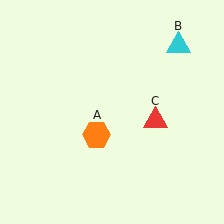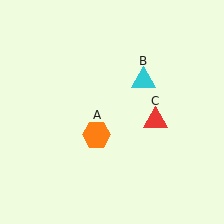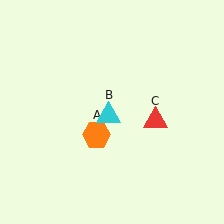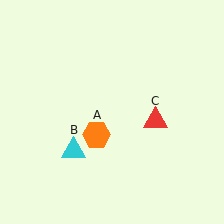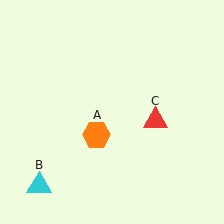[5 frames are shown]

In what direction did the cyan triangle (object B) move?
The cyan triangle (object B) moved down and to the left.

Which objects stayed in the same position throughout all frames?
Orange hexagon (object A) and red triangle (object C) remained stationary.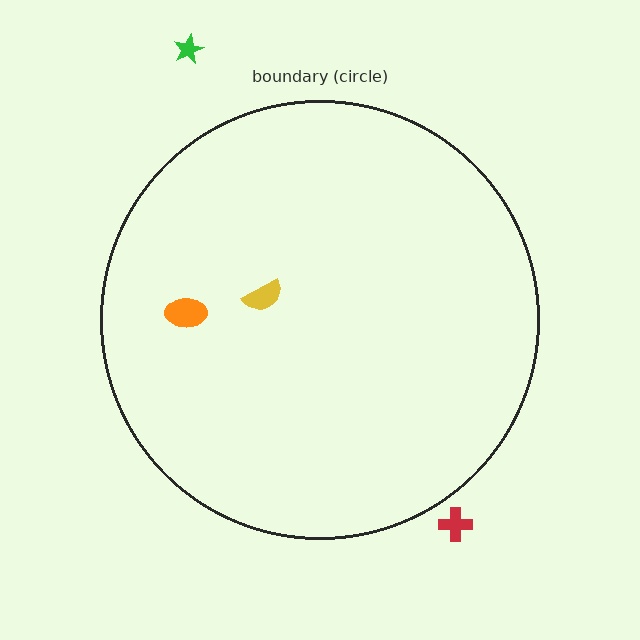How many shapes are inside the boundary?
2 inside, 2 outside.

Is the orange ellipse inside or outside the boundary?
Inside.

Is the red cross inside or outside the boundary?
Outside.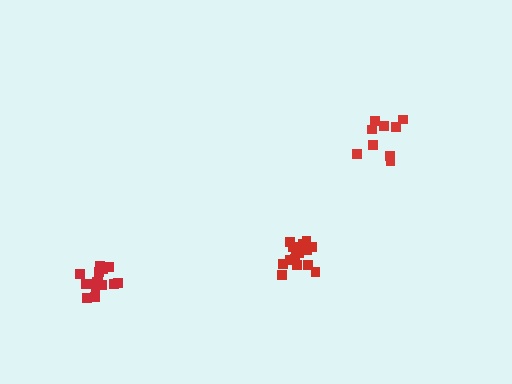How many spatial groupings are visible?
There are 3 spatial groupings.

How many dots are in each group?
Group 1: 15 dots, Group 2: 9 dots, Group 3: 15 dots (39 total).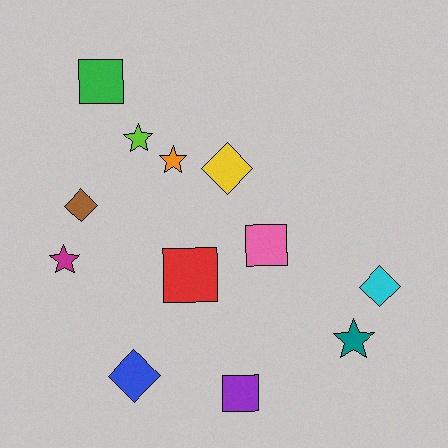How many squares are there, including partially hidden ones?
There are 4 squares.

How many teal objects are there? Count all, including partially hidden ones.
There is 1 teal object.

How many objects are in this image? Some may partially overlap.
There are 12 objects.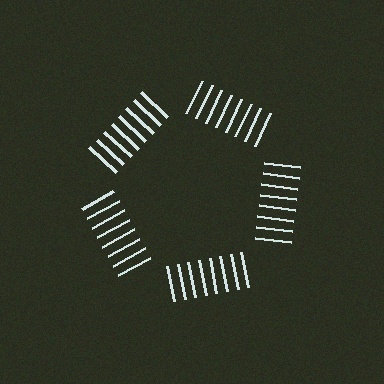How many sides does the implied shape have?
5 sides — the line-ends trace a pentagon.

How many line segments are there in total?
40 — 8 along each of the 5 edges.